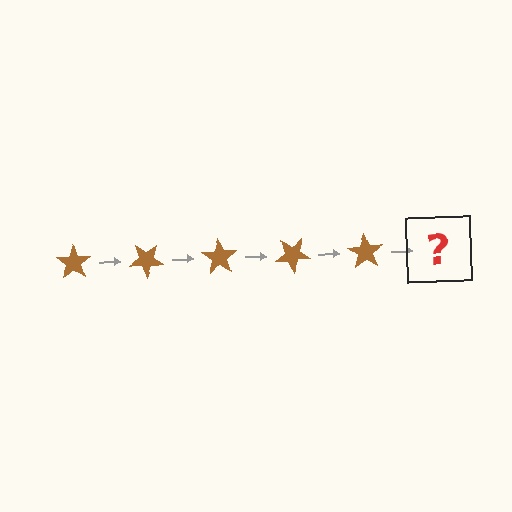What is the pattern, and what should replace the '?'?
The pattern is that the star rotates 35 degrees each step. The '?' should be a brown star rotated 175 degrees.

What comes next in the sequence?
The next element should be a brown star rotated 175 degrees.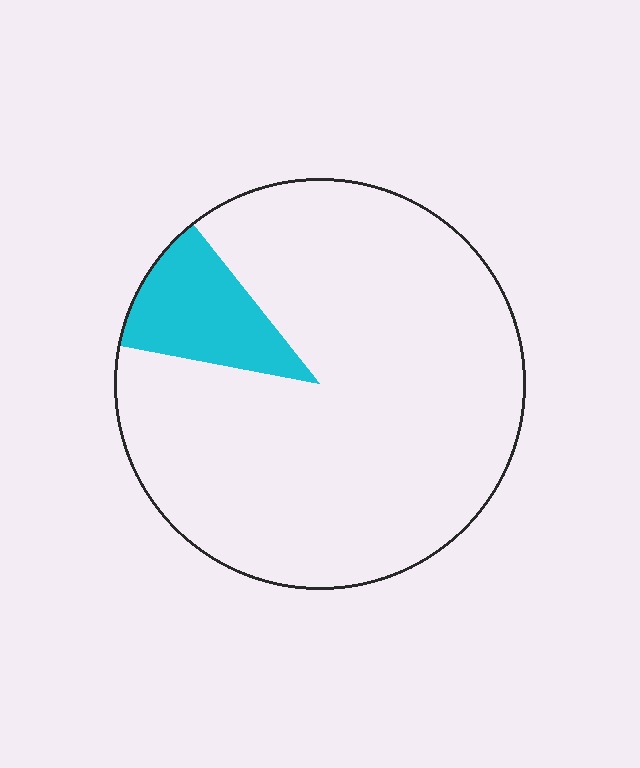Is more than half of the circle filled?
No.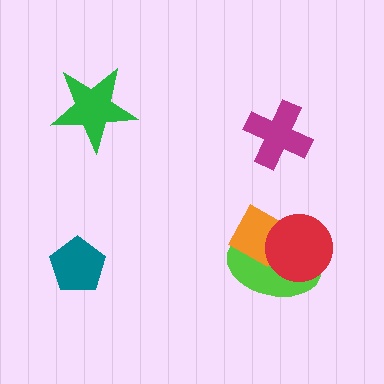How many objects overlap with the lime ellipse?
2 objects overlap with the lime ellipse.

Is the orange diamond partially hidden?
Yes, it is partially covered by another shape.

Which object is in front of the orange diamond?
The red circle is in front of the orange diamond.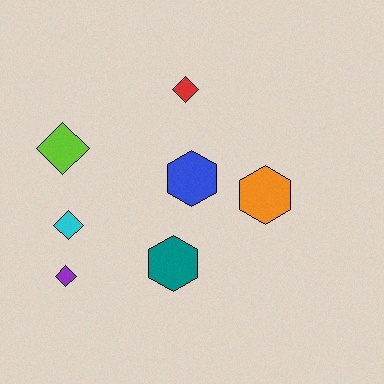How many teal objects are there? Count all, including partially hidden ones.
There is 1 teal object.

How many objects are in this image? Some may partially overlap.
There are 7 objects.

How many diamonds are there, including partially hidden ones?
There are 4 diamonds.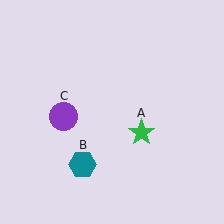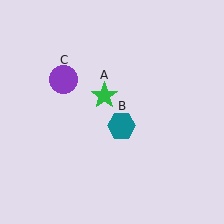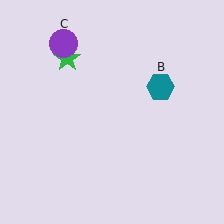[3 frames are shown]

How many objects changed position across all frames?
3 objects changed position: green star (object A), teal hexagon (object B), purple circle (object C).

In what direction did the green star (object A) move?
The green star (object A) moved up and to the left.